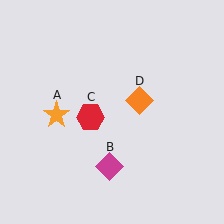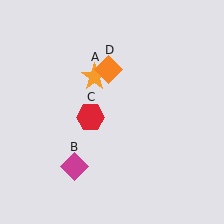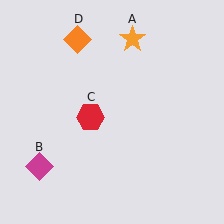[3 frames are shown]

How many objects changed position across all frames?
3 objects changed position: orange star (object A), magenta diamond (object B), orange diamond (object D).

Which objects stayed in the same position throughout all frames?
Red hexagon (object C) remained stationary.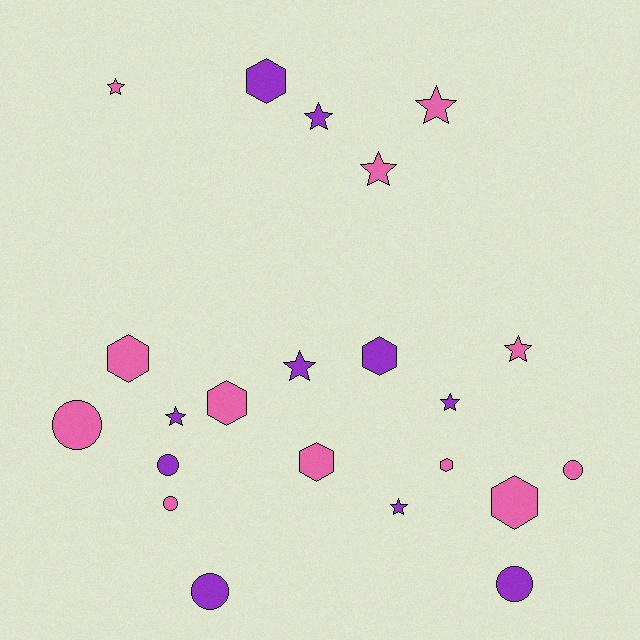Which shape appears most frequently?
Star, with 9 objects.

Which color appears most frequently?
Pink, with 12 objects.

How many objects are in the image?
There are 22 objects.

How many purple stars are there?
There are 5 purple stars.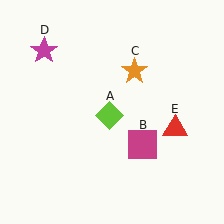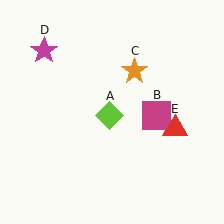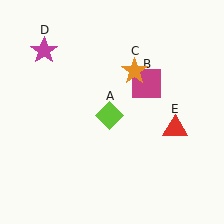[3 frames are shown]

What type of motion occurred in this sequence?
The magenta square (object B) rotated counterclockwise around the center of the scene.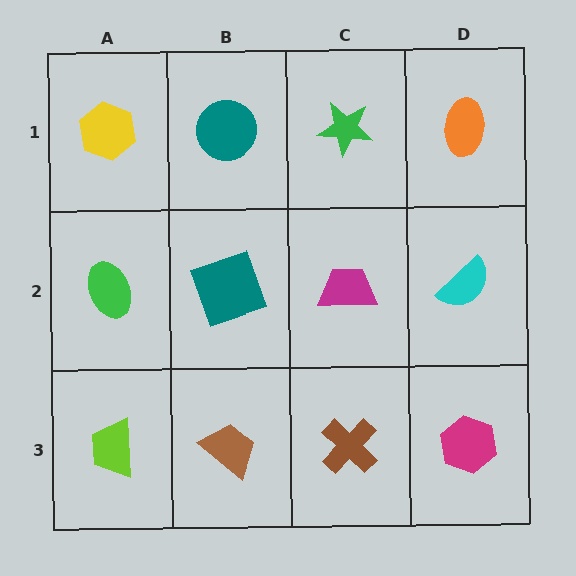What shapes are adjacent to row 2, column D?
An orange ellipse (row 1, column D), a magenta hexagon (row 3, column D), a magenta trapezoid (row 2, column C).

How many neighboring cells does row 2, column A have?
3.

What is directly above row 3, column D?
A cyan semicircle.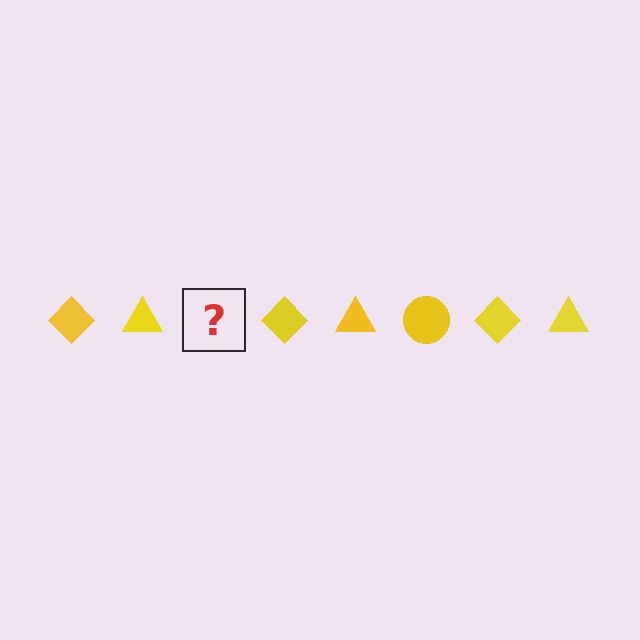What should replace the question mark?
The question mark should be replaced with a yellow circle.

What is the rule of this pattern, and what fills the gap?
The rule is that the pattern cycles through diamond, triangle, circle shapes in yellow. The gap should be filled with a yellow circle.